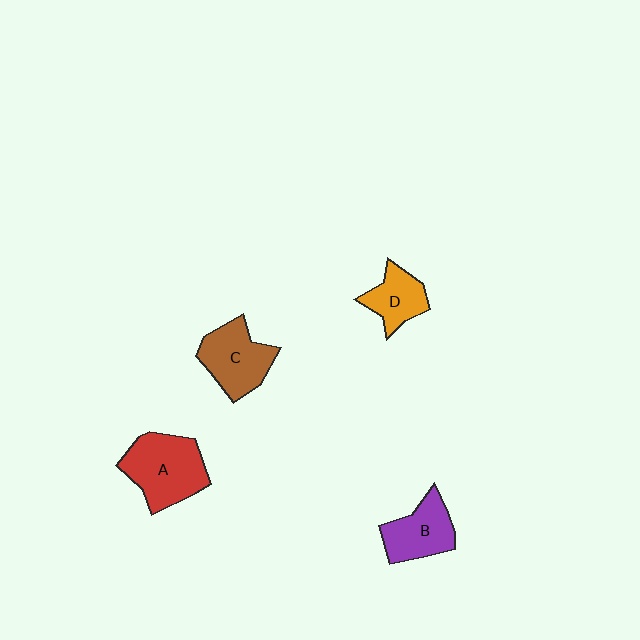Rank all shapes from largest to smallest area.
From largest to smallest: A (red), C (brown), B (purple), D (orange).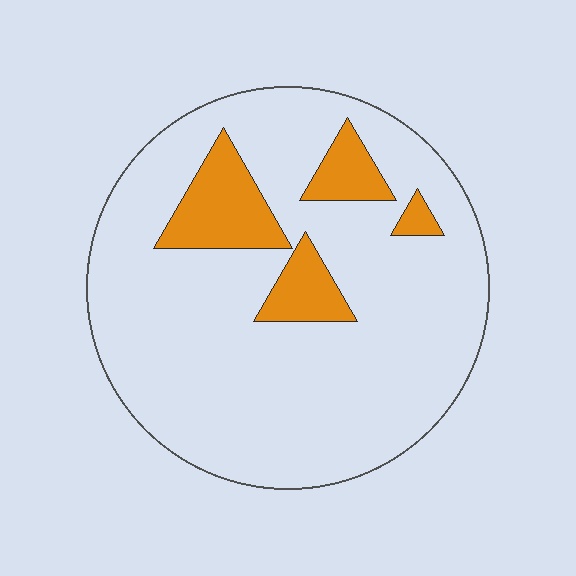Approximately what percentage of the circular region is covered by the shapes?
Approximately 15%.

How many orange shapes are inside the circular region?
4.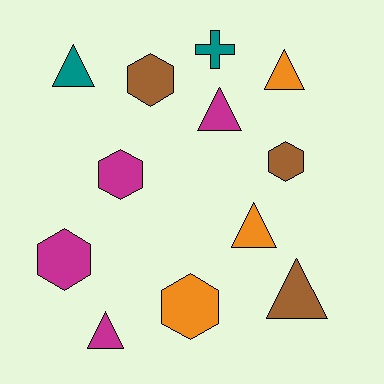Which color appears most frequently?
Magenta, with 4 objects.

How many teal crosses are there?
There is 1 teal cross.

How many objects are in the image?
There are 12 objects.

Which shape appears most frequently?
Triangle, with 6 objects.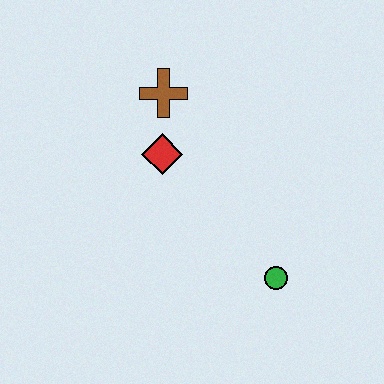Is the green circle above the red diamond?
No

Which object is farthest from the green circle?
The brown cross is farthest from the green circle.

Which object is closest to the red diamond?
The brown cross is closest to the red diamond.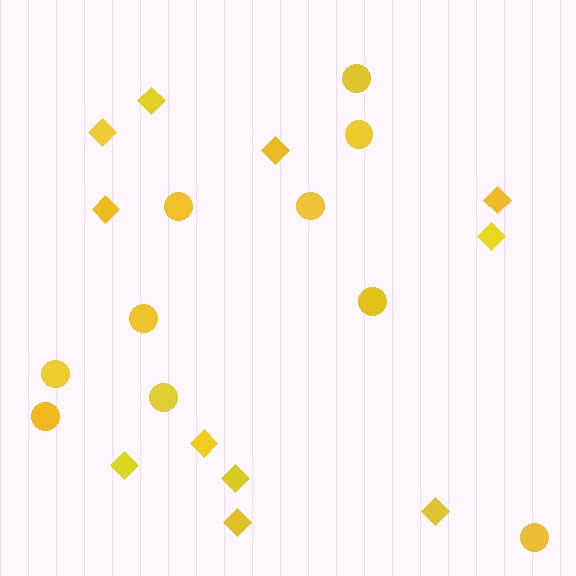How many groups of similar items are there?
There are 2 groups: one group of diamonds (11) and one group of circles (10).